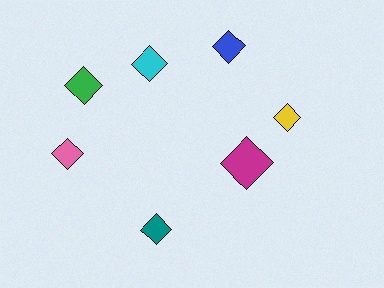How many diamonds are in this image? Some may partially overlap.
There are 7 diamonds.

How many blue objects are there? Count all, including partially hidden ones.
There is 1 blue object.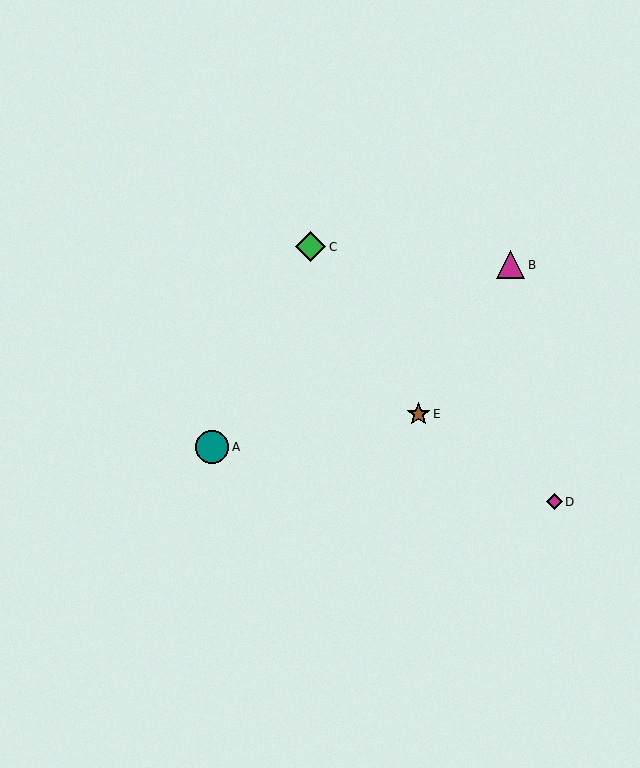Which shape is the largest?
The teal circle (labeled A) is the largest.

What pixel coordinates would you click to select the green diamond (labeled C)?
Click at (311, 247) to select the green diamond C.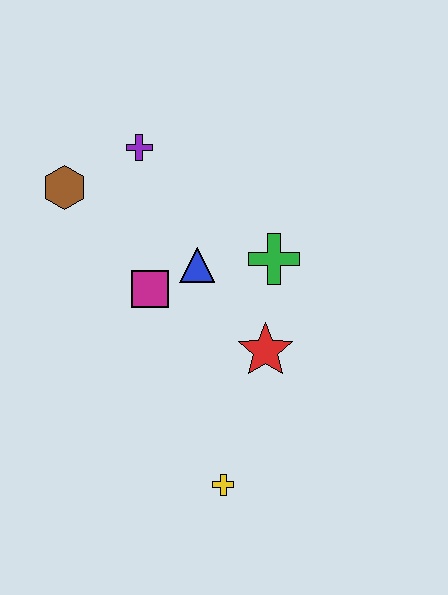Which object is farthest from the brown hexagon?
The yellow cross is farthest from the brown hexagon.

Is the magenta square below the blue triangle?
Yes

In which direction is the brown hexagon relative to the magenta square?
The brown hexagon is above the magenta square.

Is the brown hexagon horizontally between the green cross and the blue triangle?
No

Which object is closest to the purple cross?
The brown hexagon is closest to the purple cross.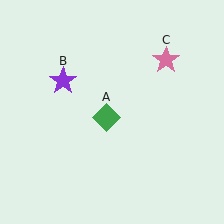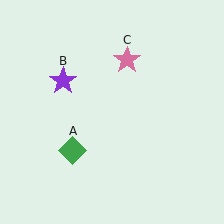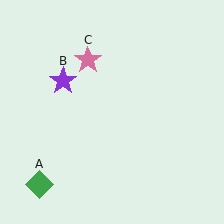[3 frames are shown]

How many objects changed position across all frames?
2 objects changed position: green diamond (object A), pink star (object C).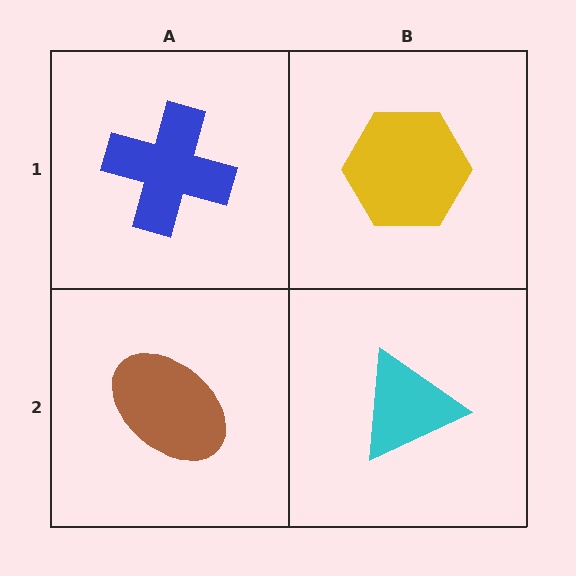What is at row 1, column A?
A blue cross.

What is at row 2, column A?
A brown ellipse.